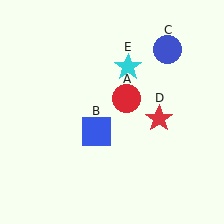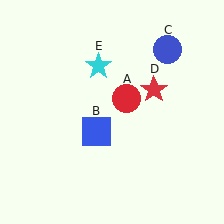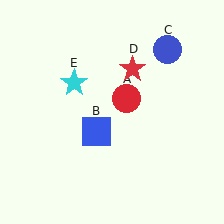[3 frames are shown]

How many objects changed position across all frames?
2 objects changed position: red star (object D), cyan star (object E).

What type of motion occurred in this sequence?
The red star (object D), cyan star (object E) rotated counterclockwise around the center of the scene.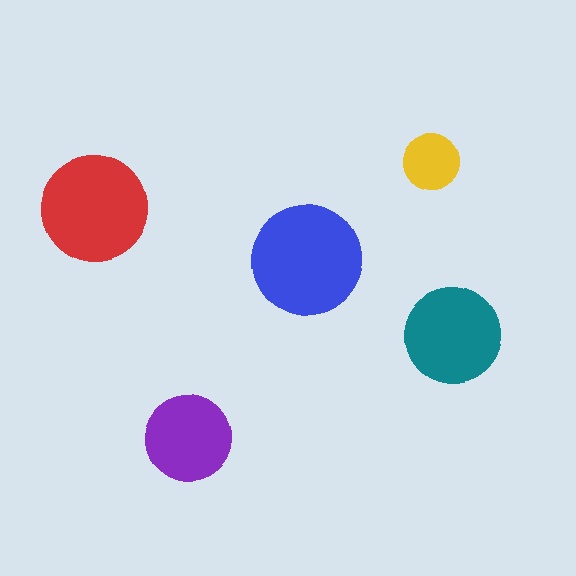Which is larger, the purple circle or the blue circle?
The blue one.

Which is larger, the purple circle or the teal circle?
The teal one.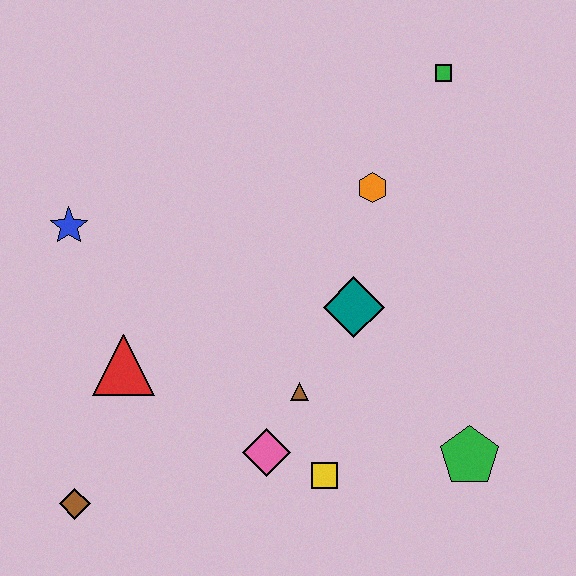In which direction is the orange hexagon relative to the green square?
The orange hexagon is below the green square.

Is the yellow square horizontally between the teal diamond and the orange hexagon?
No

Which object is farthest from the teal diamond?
The brown diamond is farthest from the teal diamond.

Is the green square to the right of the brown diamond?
Yes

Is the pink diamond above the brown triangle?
No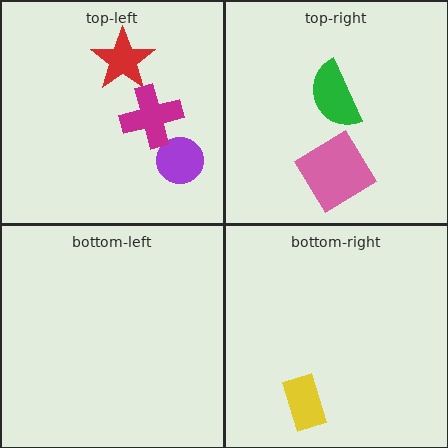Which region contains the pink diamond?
The top-right region.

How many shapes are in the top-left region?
3.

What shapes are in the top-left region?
The red star, the purple circle, the magenta cross.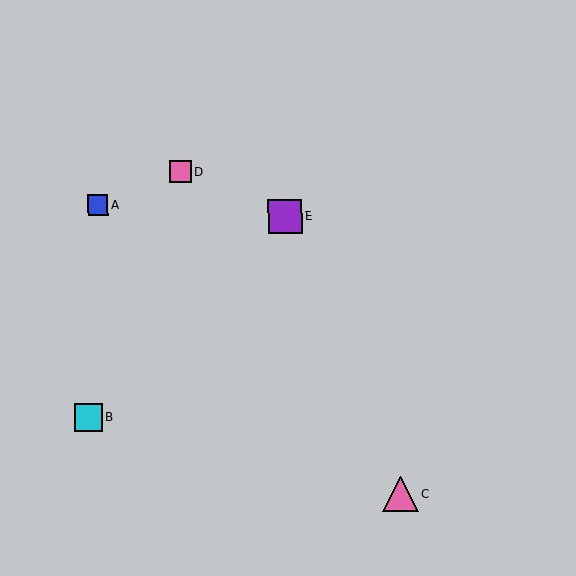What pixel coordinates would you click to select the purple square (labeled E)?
Click at (285, 216) to select the purple square E.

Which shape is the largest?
The pink triangle (labeled C) is the largest.